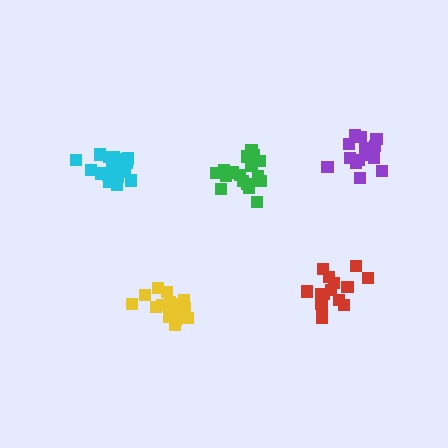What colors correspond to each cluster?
The clusters are colored: green, purple, cyan, red, yellow.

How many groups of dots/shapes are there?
There are 5 groups.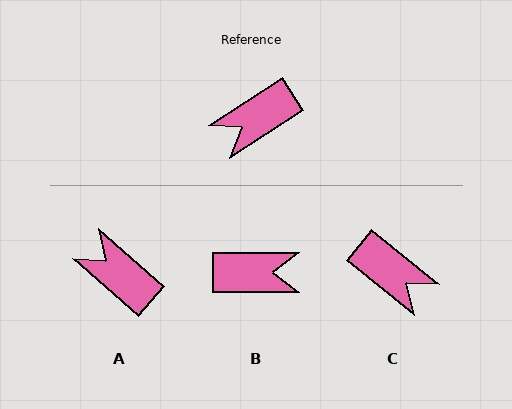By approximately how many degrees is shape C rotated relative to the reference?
Approximately 108 degrees counter-clockwise.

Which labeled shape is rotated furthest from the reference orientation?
B, about 147 degrees away.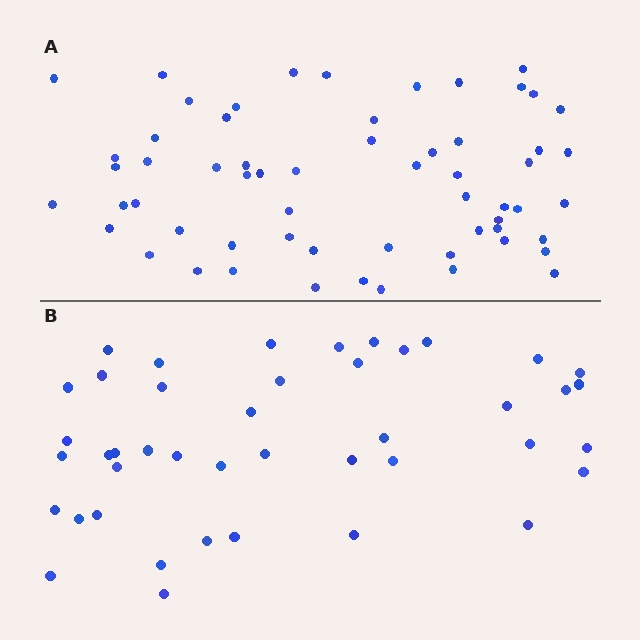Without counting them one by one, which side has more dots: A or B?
Region A (the top region) has more dots.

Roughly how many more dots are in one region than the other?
Region A has approximately 15 more dots than region B.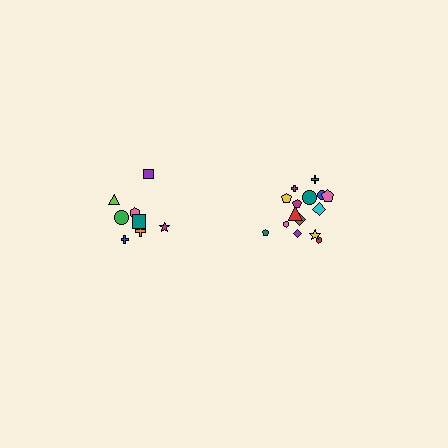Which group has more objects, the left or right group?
The right group.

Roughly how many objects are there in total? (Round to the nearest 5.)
Roughly 25 objects in total.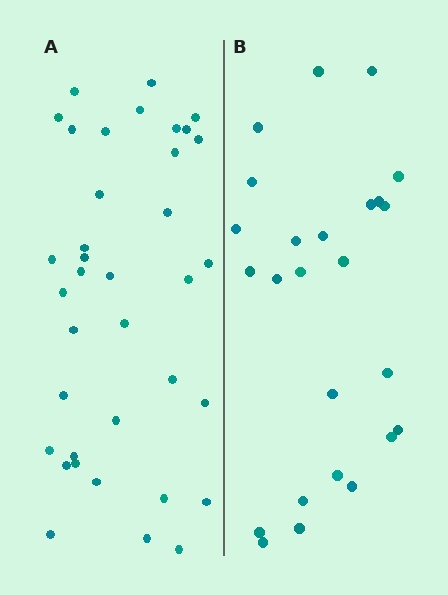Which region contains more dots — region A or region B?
Region A (the left region) has more dots.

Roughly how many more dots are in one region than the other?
Region A has roughly 12 or so more dots than region B.